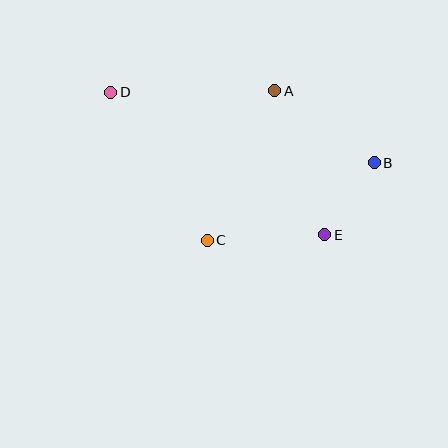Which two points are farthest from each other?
Points B and D are farthest from each other.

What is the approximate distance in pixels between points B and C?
The distance between B and C is approximately 184 pixels.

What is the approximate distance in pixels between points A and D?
The distance between A and D is approximately 164 pixels.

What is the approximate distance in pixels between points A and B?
The distance between A and B is approximately 123 pixels.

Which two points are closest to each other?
Points B and E are closest to each other.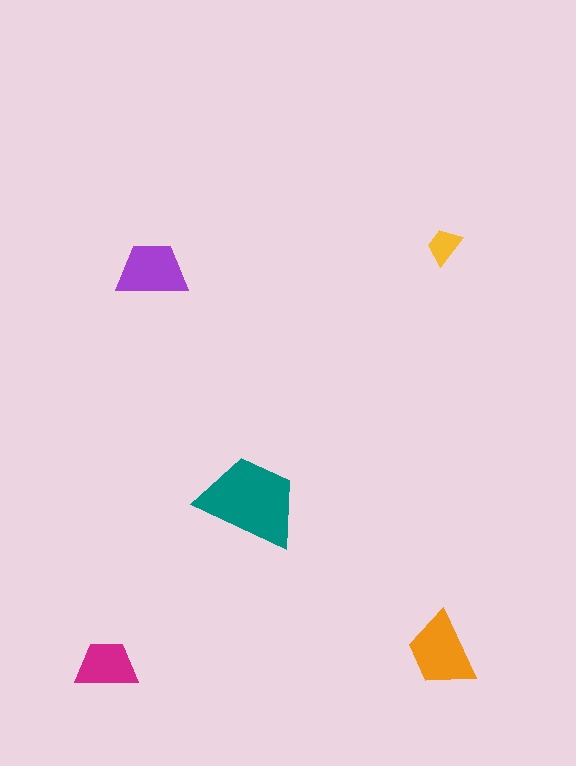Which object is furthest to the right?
The yellow trapezoid is rightmost.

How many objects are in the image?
There are 5 objects in the image.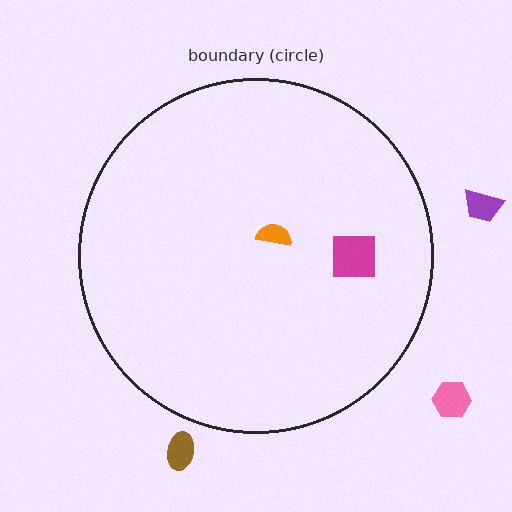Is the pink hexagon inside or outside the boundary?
Outside.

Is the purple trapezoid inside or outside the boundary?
Outside.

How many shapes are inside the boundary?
2 inside, 3 outside.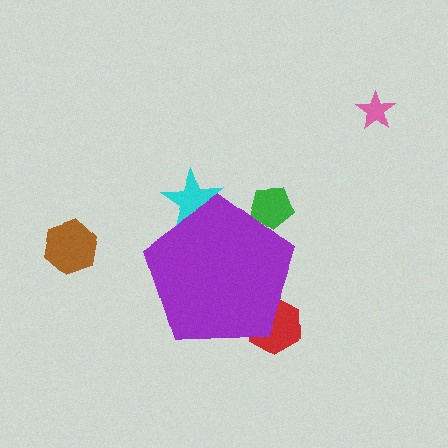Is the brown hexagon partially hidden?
No, the brown hexagon is fully visible.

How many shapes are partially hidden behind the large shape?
3 shapes are partially hidden.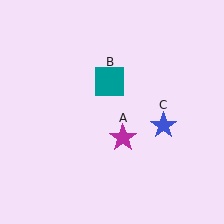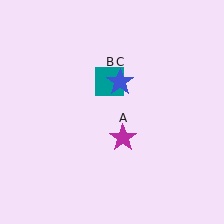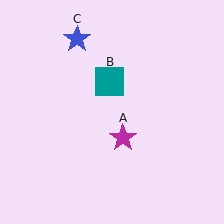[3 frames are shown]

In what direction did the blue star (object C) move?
The blue star (object C) moved up and to the left.